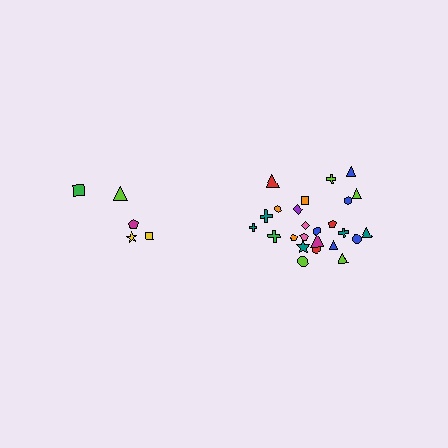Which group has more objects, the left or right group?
The right group.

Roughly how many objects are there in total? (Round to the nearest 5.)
Roughly 30 objects in total.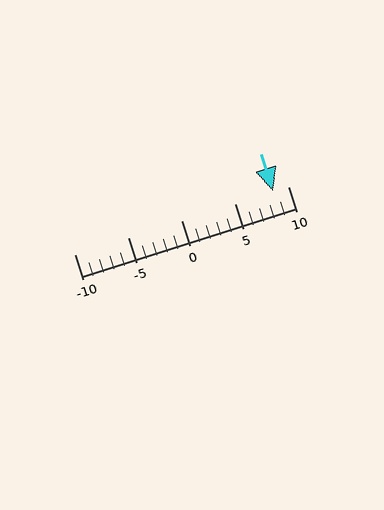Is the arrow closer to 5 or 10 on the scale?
The arrow is closer to 10.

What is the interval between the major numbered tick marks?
The major tick marks are spaced 5 units apart.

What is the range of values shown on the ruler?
The ruler shows values from -10 to 10.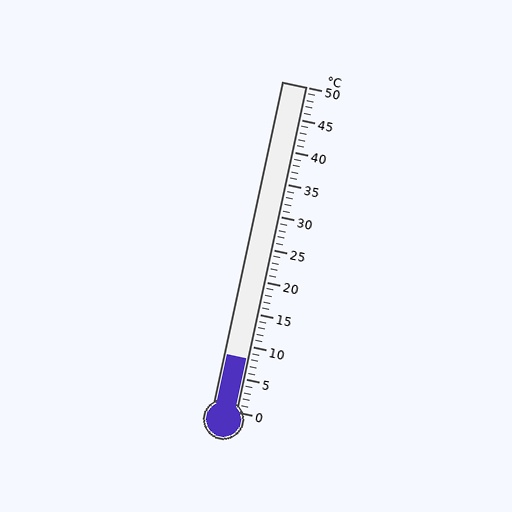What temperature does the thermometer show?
The thermometer shows approximately 8°C.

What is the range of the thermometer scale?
The thermometer scale ranges from 0°C to 50°C.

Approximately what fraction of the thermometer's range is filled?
The thermometer is filled to approximately 15% of its range.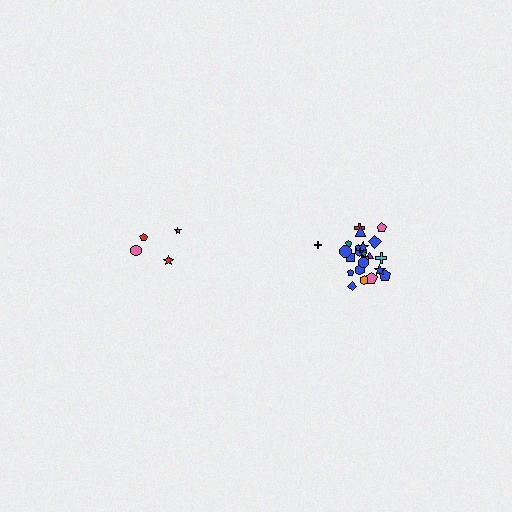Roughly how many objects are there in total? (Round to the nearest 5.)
Roughly 30 objects in total.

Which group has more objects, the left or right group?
The right group.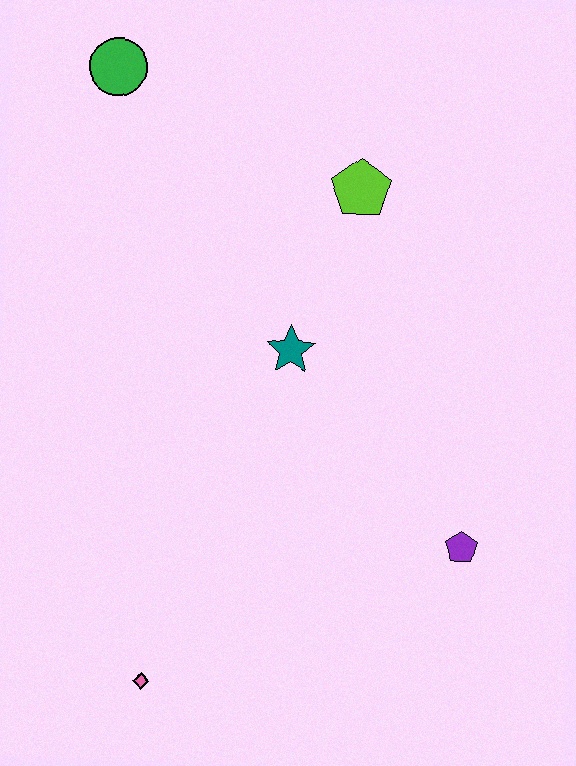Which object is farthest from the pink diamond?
The green circle is farthest from the pink diamond.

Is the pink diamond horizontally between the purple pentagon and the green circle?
Yes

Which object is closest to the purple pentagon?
The teal star is closest to the purple pentagon.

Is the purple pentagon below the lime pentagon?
Yes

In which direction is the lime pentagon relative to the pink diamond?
The lime pentagon is above the pink diamond.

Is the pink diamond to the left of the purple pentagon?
Yes